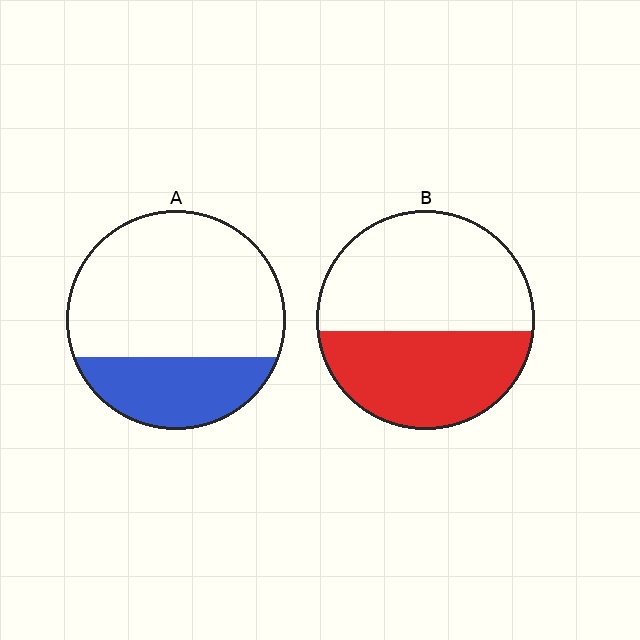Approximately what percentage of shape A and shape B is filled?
A is approximately 30% and B is approximately 45%.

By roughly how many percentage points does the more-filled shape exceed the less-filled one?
By roughly 15 percentage points (B over A).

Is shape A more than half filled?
No.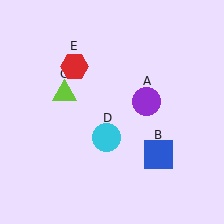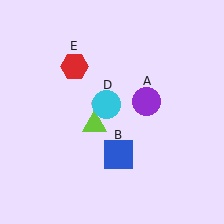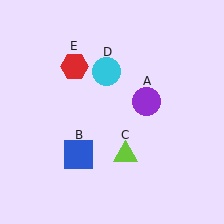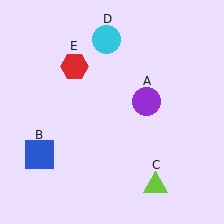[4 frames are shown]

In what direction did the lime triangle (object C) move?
The lime triangle (object C) moved down and to the right.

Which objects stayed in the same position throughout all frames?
Purple circle (object A) and red hexagon (object E) remained stationary.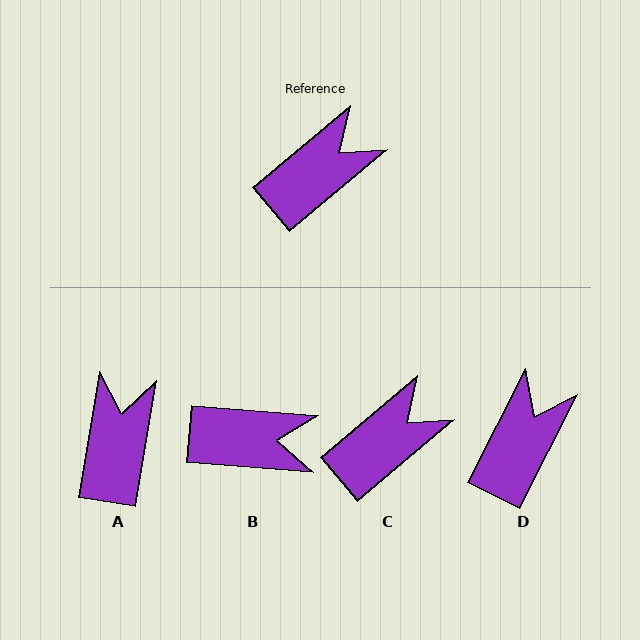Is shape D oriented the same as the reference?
No, it is off by about 23 degrees.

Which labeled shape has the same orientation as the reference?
C.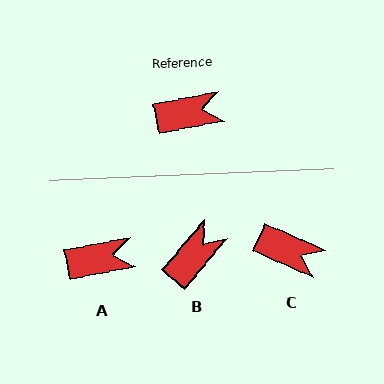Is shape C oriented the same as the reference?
No, it is off by about 35 degrees.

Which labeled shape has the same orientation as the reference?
A.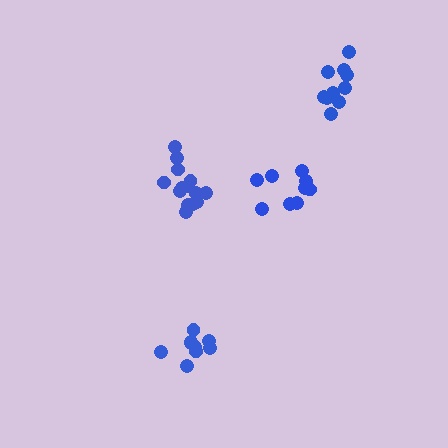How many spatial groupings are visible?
There are 4 spatial groupings.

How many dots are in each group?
Group 1: 15 dots, Group 2: 9 dots, Group 3: 10 dots, Group 4: 9 dots (43 total).